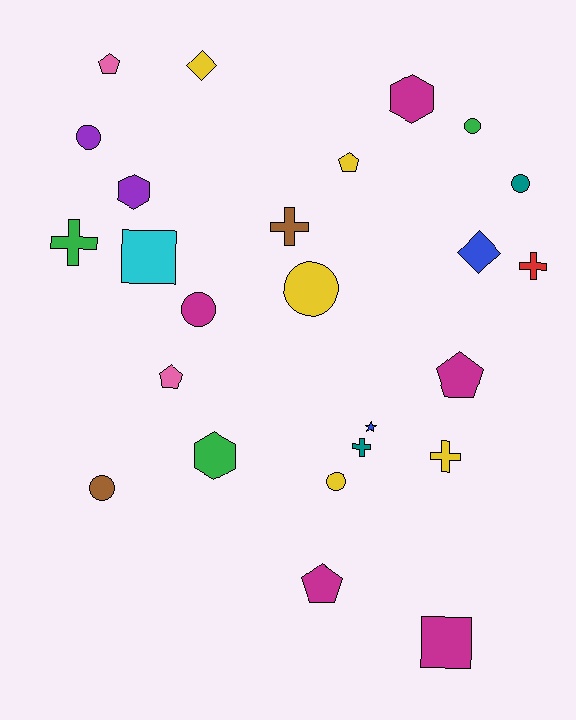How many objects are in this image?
There are 25 objects.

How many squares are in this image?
There are 2 squares.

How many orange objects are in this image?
There are no orange objects.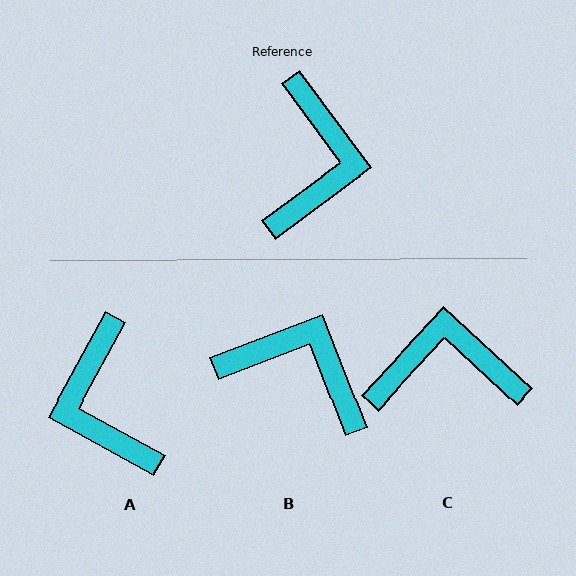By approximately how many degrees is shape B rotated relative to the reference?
Approximately 75 degrees counter-clockwise.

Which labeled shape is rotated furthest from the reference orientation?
A, about 155 degrees away.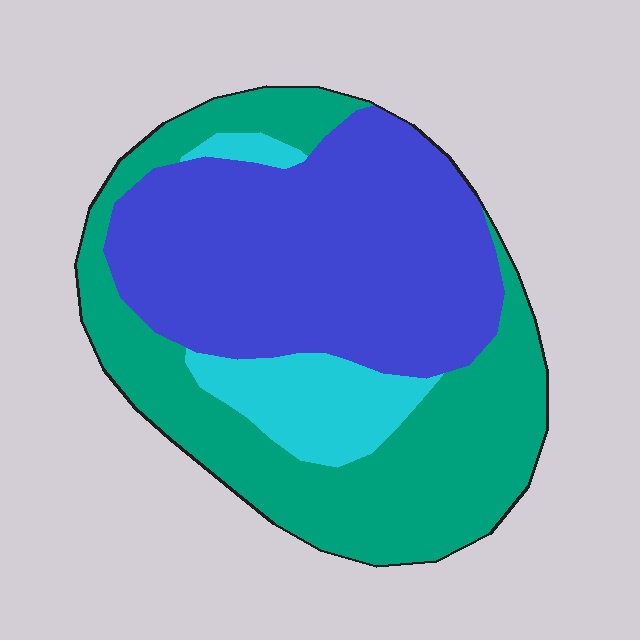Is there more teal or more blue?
Blue.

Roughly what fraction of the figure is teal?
Teal covers 42% of the figure.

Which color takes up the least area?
Cyan, at roughly 10%.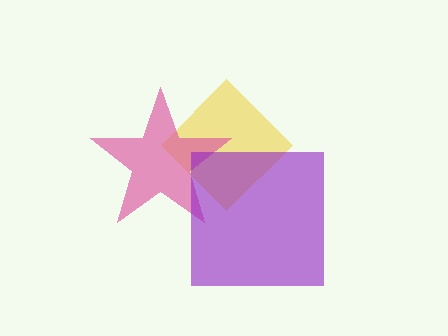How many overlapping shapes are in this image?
There are 3 overlapping shapes in the image.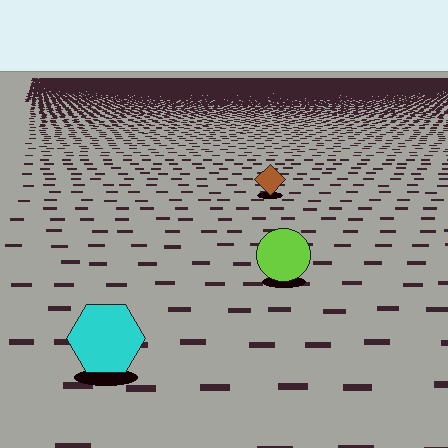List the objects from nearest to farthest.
From nearest to farthest: the cyan hexagon, the lime circle, the brown diamond.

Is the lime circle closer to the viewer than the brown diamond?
Yes. The lime circle is closer — you can tell from the texture gradient: the ground texture is coarser near it.